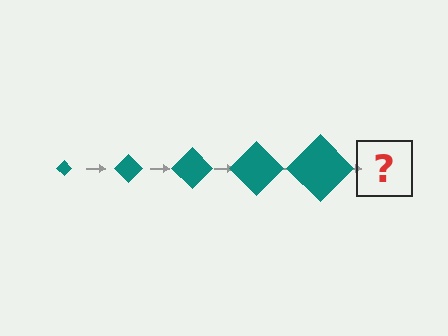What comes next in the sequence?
The next element should be a teal diamond, larger than the previous one.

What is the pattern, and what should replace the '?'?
The pattern is that the diamond gets progressively larger each step. The '?' should be a teal diamond, larger than the previous one.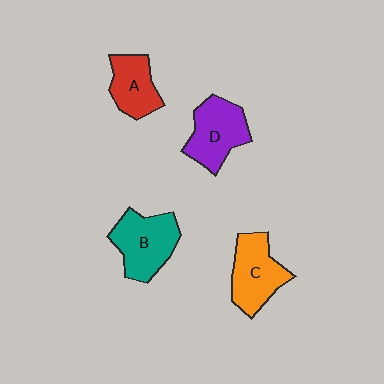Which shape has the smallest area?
Shape A (red).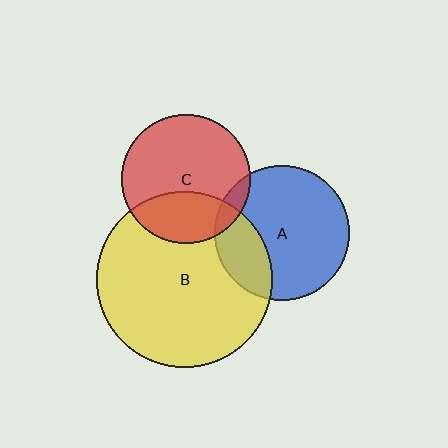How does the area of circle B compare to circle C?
Approximately 1.9 times.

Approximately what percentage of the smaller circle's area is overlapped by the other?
Approximately 25%.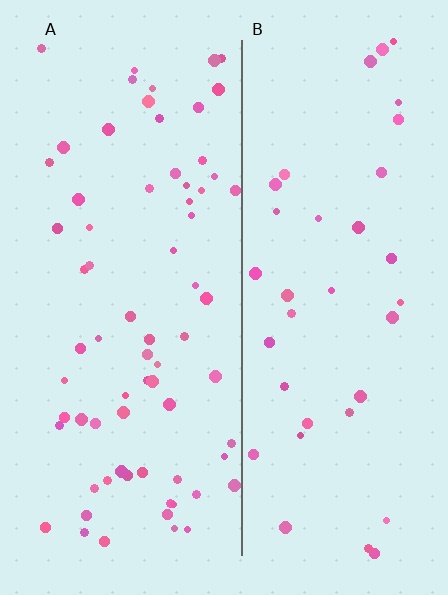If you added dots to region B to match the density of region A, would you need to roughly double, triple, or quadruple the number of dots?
Approximately double.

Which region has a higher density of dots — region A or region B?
A (the left).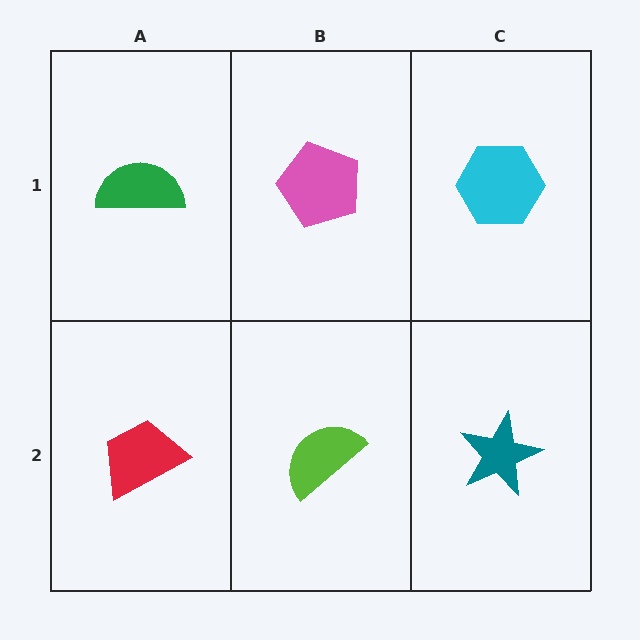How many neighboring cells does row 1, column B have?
3.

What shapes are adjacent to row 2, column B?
A pink pentagon (row 1, column B), a red trapezoid (row 2, column A), a teal star (row 2, column C).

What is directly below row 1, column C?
A teal star.